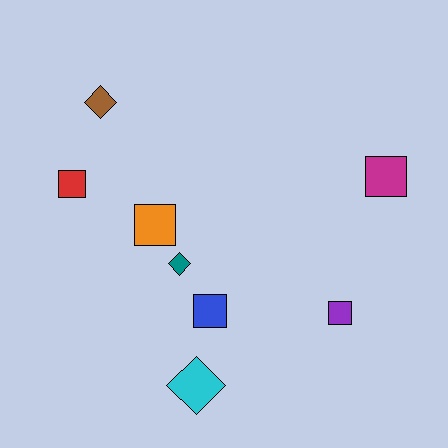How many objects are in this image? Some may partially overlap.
There are 8 objects.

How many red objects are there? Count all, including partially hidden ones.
There is 1 red object.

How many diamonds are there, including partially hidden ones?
There are 3 diamonds.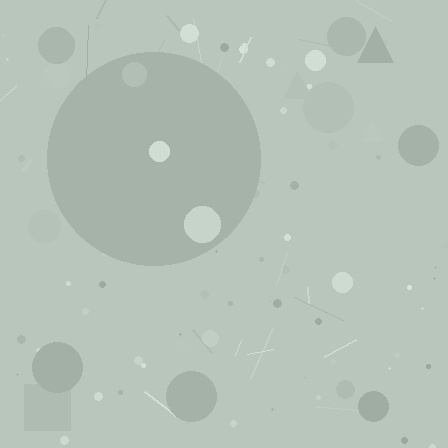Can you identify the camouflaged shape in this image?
The camouflaged shape is a circle.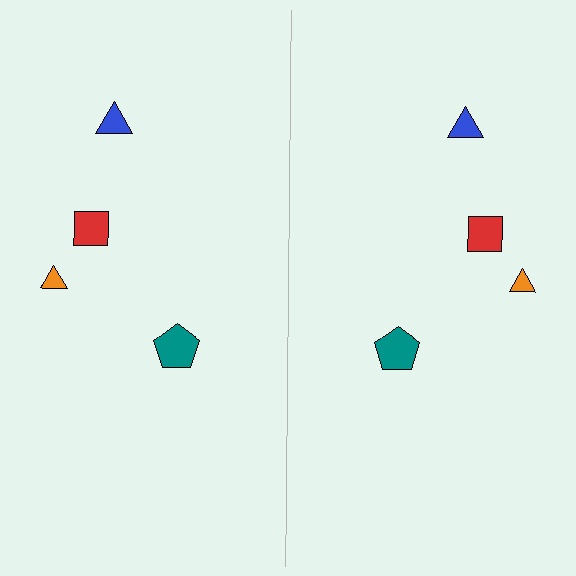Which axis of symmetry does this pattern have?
The pattern has a vertical axis of symmetry running through the center of the image.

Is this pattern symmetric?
Yes, this pattern has bilateral (reflection) symmetry.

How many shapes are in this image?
There are 8 shapes in this image.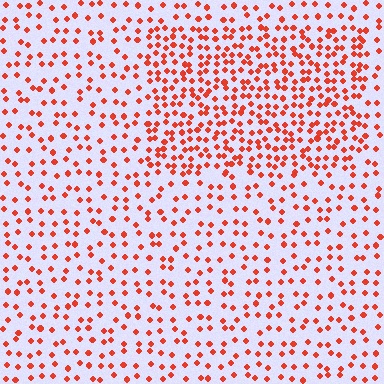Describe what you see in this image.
The image contains small red elements arranged at two different densities. A rectangle-shaped region is visible where the elements are more densely packed than the surrounding area.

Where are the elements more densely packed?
The elements are more densely packed inside the rectangle boundary.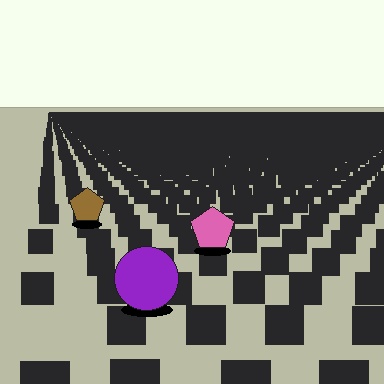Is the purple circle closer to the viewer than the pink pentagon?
Yes. The purple circle is closer — you can tell from the texture gradient: the ground texture is coarser near it.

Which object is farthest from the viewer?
The brown pentagon is farthest from the viewer. It appears smaller and the ground texture around it is denser.